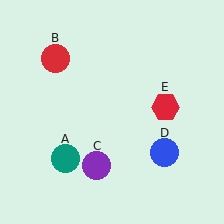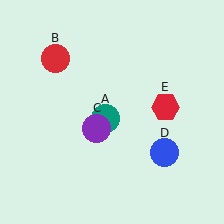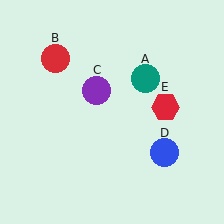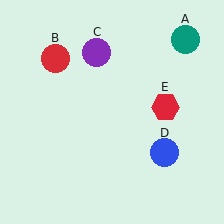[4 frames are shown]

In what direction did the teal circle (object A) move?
The teal circle (object A) moved up and to the right.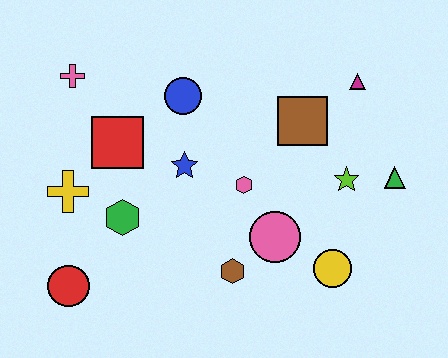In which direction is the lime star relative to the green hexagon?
The lime star is to the right of the green hexagon.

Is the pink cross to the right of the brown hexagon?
No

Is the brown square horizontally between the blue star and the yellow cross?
No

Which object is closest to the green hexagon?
The yellow cross is closest to the green hexagon.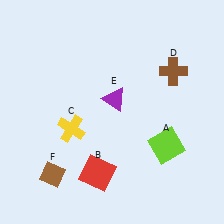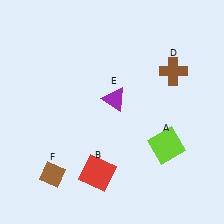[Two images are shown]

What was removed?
The yellow cross (C) was removed in Image 2.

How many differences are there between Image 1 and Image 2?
There is 1 difference between the two images.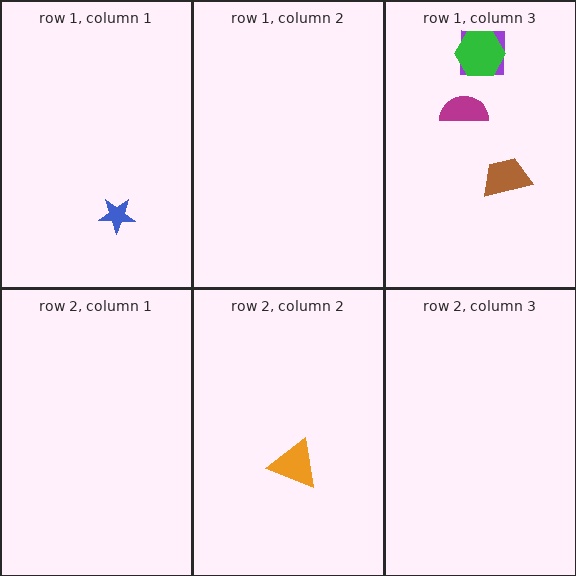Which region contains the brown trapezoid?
The row 1, column 3 region.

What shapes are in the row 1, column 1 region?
The blue star.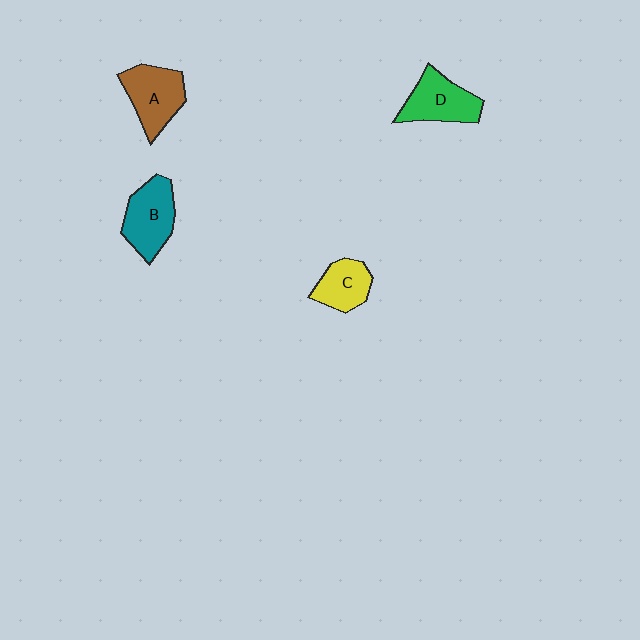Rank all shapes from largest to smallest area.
From largest to smallest: B (teal), A (brown), D (green), C (yellow).